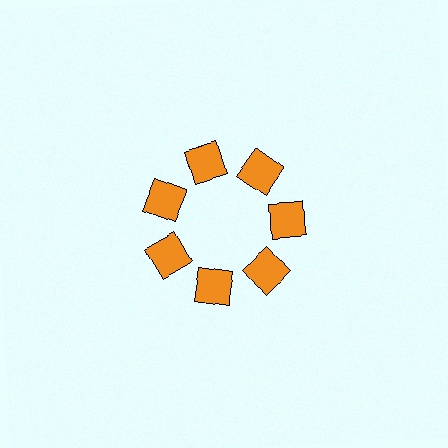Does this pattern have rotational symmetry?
Yes, this pattern has 7-fold rotational symmetry. It looks the same after rotating 51 degrees around the center.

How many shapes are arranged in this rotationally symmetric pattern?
There are 7 shapes, arranged in 7 groups of 1.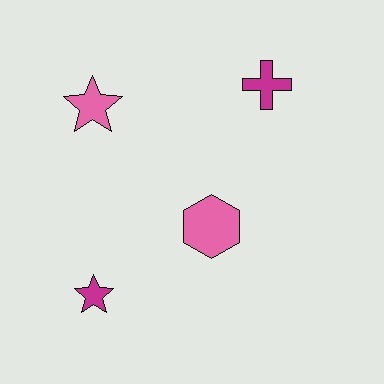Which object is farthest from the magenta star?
The magenta cross is farthest from the magenta star.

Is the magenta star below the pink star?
Yes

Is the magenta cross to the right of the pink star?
Yes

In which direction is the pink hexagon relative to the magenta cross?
The pink hexagon is below the magenta cross.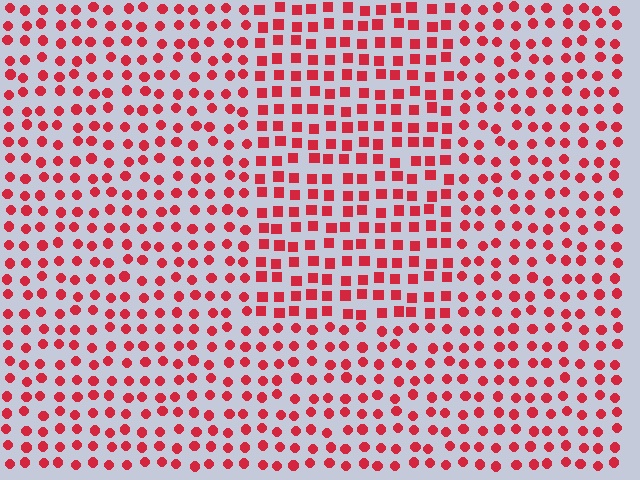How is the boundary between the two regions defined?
The boundary is defined by a change in element shape: squares inside vs. circles outside. All elements share the same color and spacing.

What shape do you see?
I see a rectangle.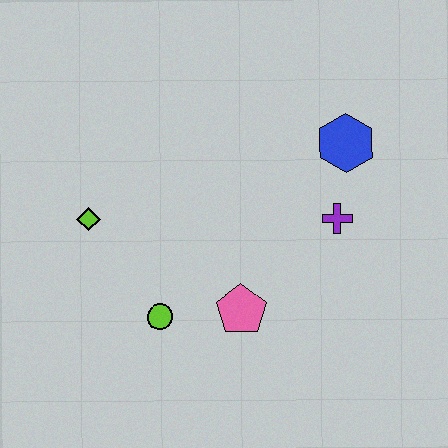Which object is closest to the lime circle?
The pink pentagon is closest to the lime circle.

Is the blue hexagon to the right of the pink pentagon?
Yes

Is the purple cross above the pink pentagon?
Yes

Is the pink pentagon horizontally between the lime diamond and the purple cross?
Yes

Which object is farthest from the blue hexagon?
The lime diamond is farthest from the blue hexagon.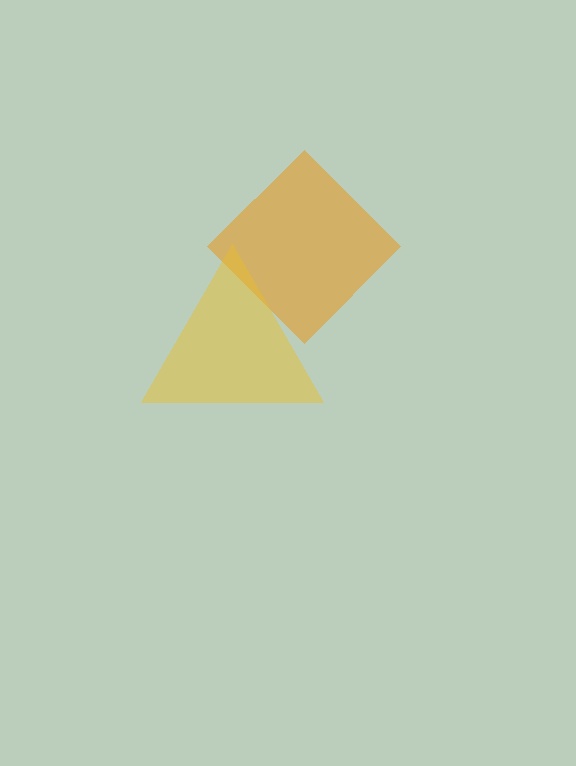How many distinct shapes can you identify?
There are 2 distinct shapes: an orange diamond, a yellow triangle.